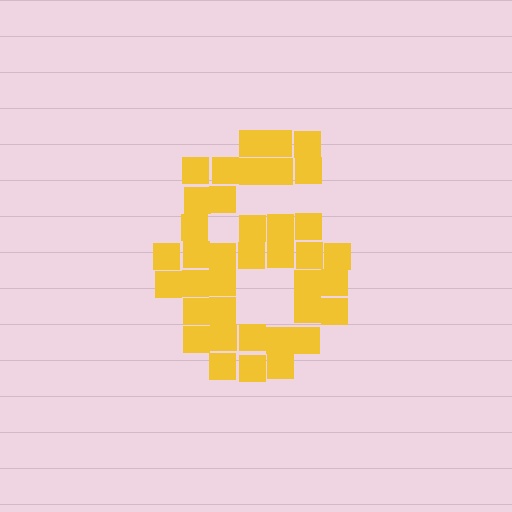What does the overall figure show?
The overall figure shows the digit 6.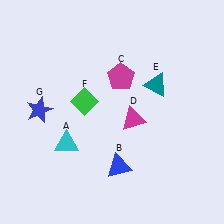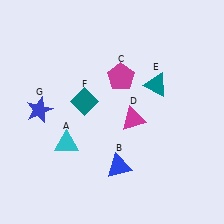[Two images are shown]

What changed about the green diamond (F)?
In Image 1, F is green. In Image 2, it changed to teal.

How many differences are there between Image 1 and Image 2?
There is 1 difference between the two images.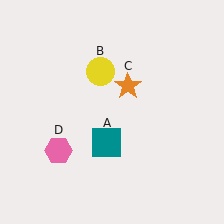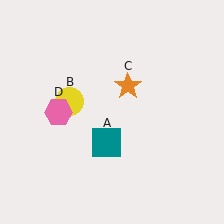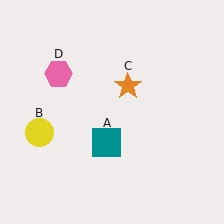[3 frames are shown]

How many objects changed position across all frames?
2 objects changed position: yellow circle (object B), pink hexagon (object D).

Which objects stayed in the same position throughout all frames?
Teal square (object A) and orange star (object C) remained stationary.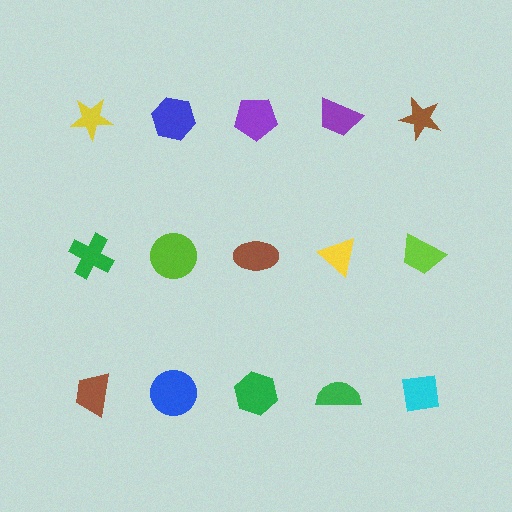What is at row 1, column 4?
A purple trapezoid.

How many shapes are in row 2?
5 shapes.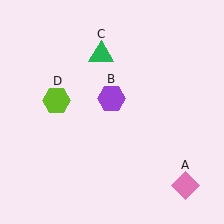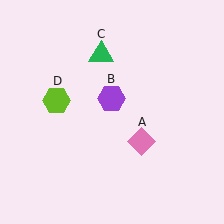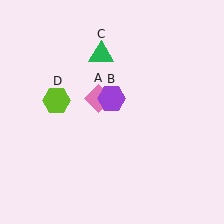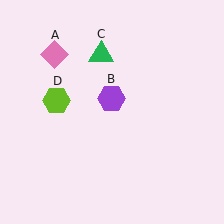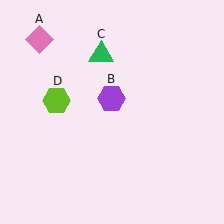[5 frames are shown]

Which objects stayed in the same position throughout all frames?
Purple hexagon (object B) and green triangle (object C) and lime hexagon (object D) remained stationary.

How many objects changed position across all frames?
1 object changed position: pink diamond (object A).